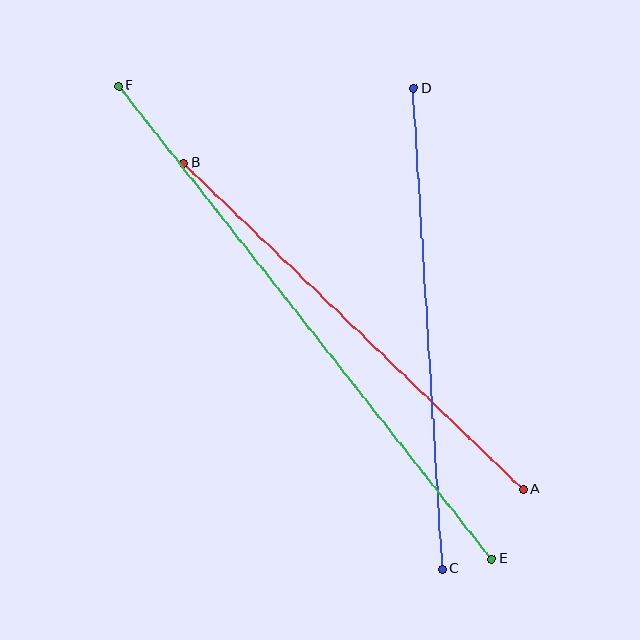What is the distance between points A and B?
The distance is approximately 471 pixels.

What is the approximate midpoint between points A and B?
The midpoint is at approximately (353, 326) pixels.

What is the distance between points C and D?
The distance is approximately 482 pixels.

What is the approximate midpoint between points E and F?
The midpoint is at approximately (305, 322) pixels.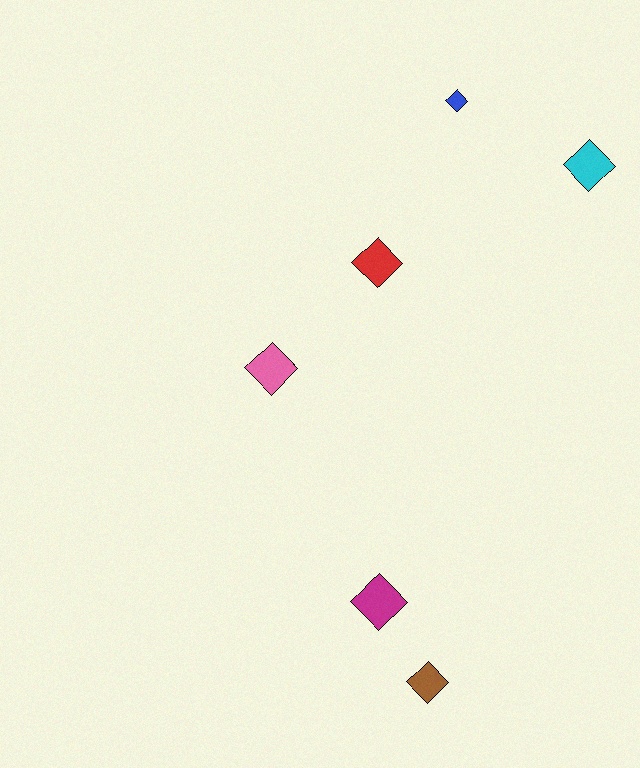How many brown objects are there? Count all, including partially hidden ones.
There is 1 brown object.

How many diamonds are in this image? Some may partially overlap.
There are 6 diamonds.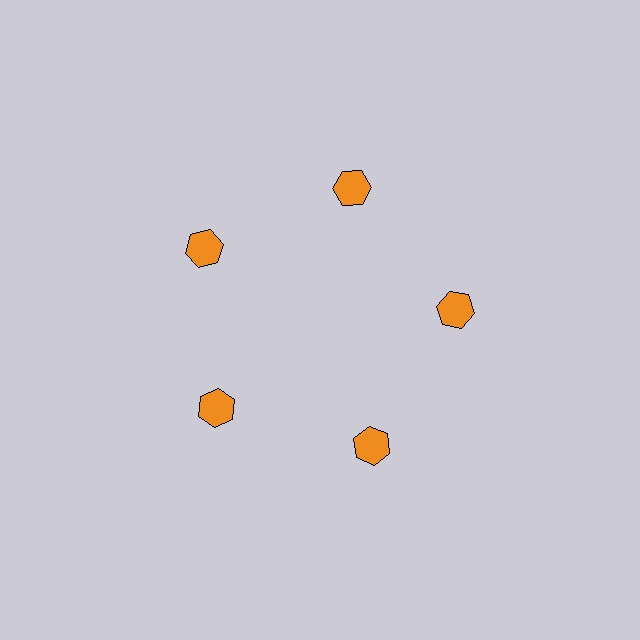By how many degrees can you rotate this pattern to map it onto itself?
The pattern maps onto itself every 72 degrees of rotation.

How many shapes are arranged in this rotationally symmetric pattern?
There are 5 shapes, arranged in 5 groups of 1.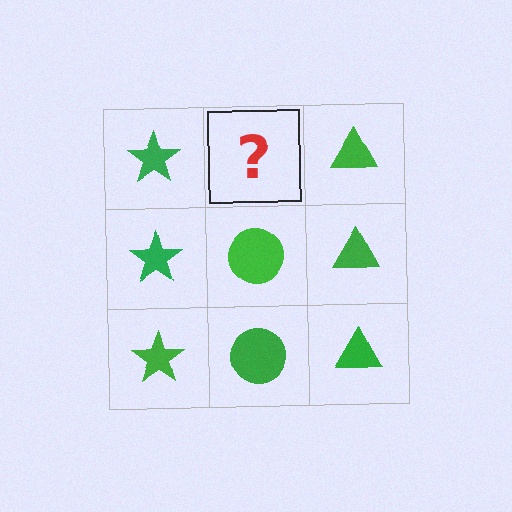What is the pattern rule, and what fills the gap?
The rule is that each column has a consistent shape. The gap should be filled with a green circle.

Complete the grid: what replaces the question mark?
The question mark should be replaced with a green circle.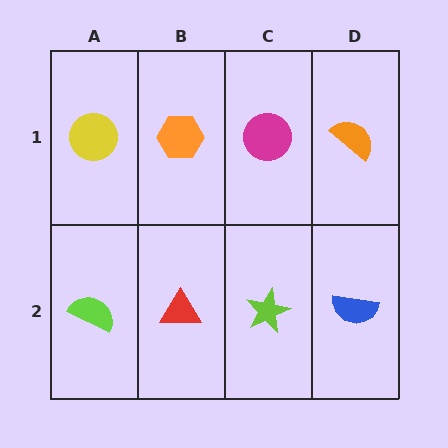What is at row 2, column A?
A lime semicircle.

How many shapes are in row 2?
4 shapes.